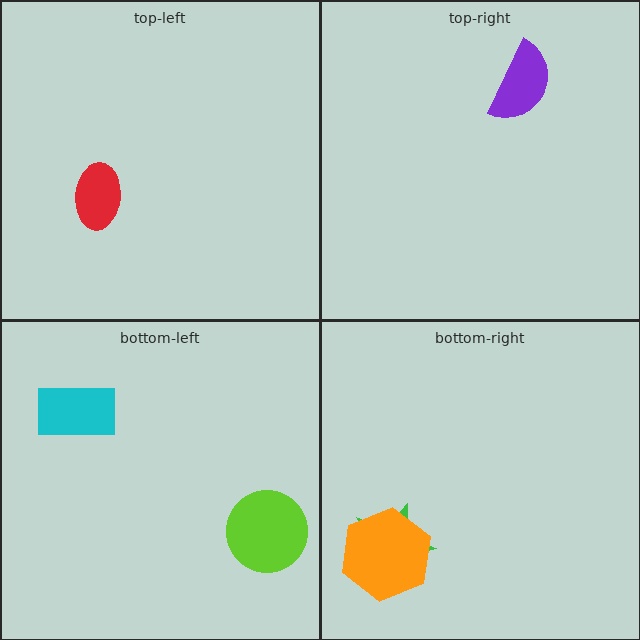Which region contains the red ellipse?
The top-left region.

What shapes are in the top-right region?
The purple semicircle.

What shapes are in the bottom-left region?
The lime circle, the cyan rectangle.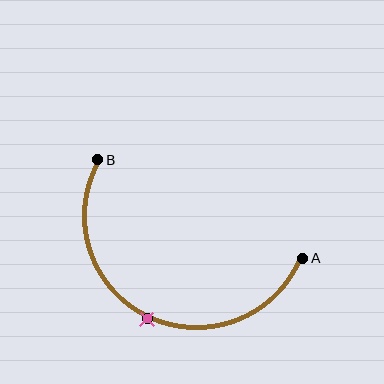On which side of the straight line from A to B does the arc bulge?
The arc bulges below the straight line connecting A and B.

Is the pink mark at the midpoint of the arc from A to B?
Yes. The pink mark lies on the arc at equal arc-length from both A and B — it is the arc midpoint.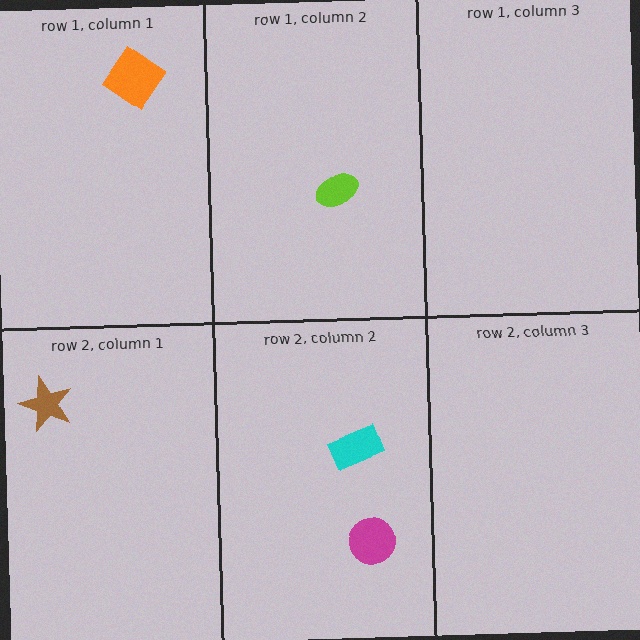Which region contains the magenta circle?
The row 2, column 2 region.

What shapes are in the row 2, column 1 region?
The brown star.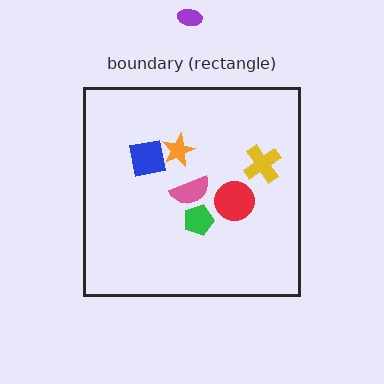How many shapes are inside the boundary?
6 inside, 1 outside.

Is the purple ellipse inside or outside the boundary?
Outside.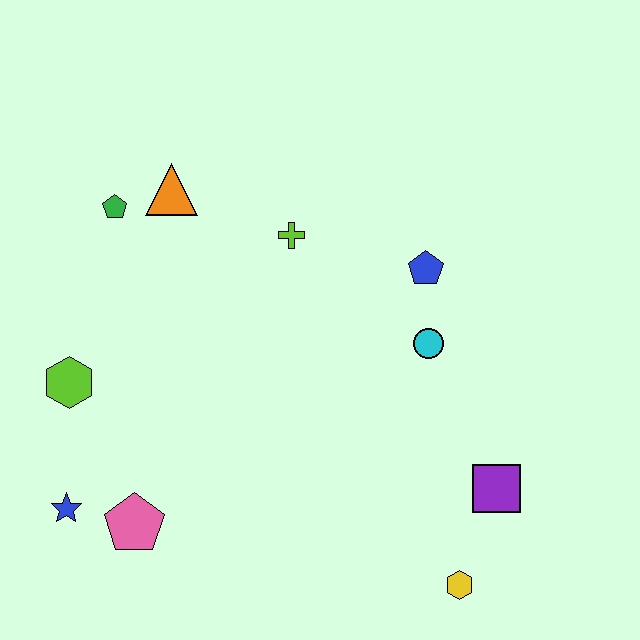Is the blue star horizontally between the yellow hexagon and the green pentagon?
No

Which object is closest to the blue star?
The pink pentagon is closest to the blue star.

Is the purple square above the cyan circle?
No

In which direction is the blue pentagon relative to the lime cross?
The blue pentagon is to the right of the lime cross.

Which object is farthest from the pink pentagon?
The blue pentagon is farthest from the pink pentagon.